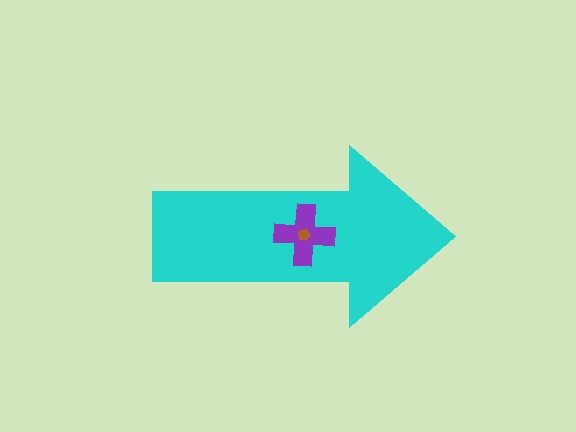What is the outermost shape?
The cyan arrow.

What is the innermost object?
The brown pentagon.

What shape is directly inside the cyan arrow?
The purple cross.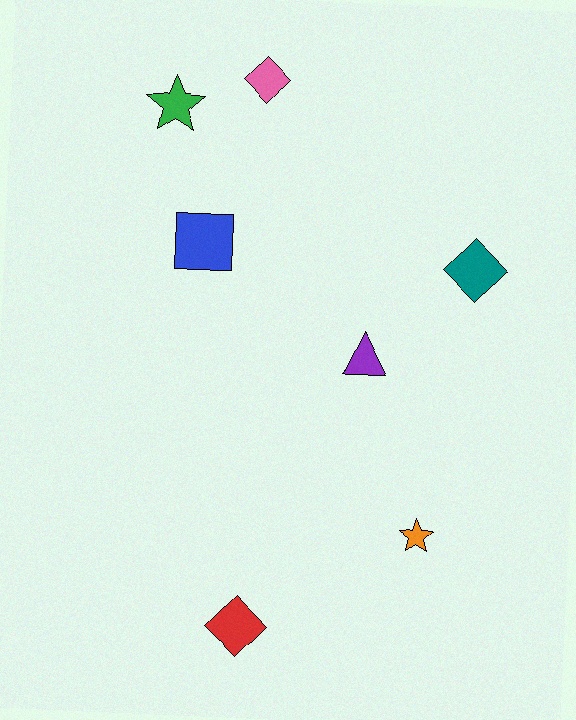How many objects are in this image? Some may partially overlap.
There are 7 objects.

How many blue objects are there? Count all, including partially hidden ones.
There is 1 blue object.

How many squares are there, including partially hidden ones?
There is 1 square.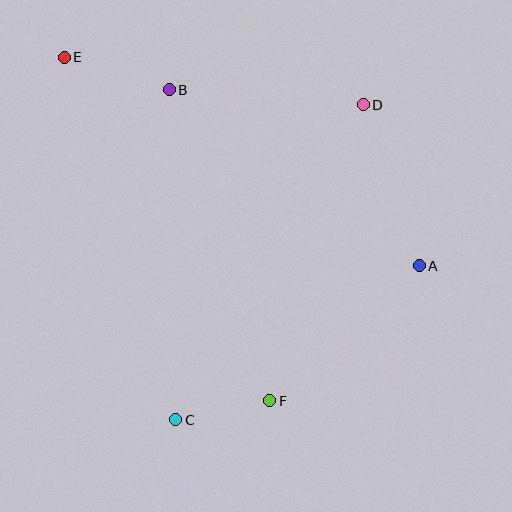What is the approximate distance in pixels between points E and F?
The distance between E and F is approximately 400 pixels.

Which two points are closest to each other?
Points C and F are closest to each other.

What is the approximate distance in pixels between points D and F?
The distance between D and F is approximately 310 pixels.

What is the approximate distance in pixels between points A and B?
The distance between A and B is approximately 306 pixels.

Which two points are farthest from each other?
Points A and E are farthest from each other.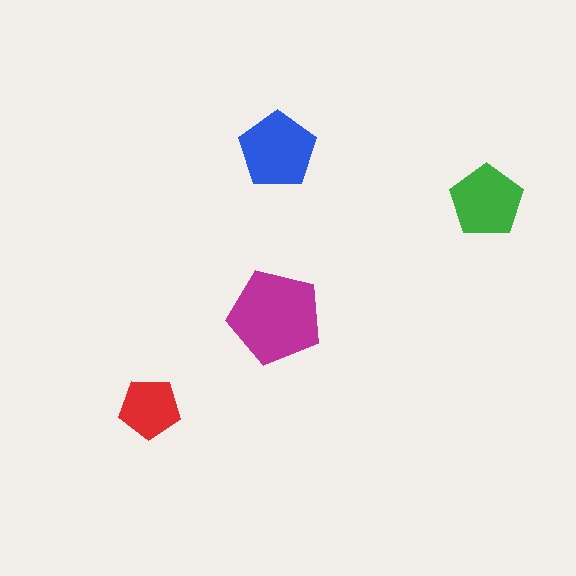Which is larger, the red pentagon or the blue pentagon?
The blue one.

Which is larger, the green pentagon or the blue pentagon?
The blue one.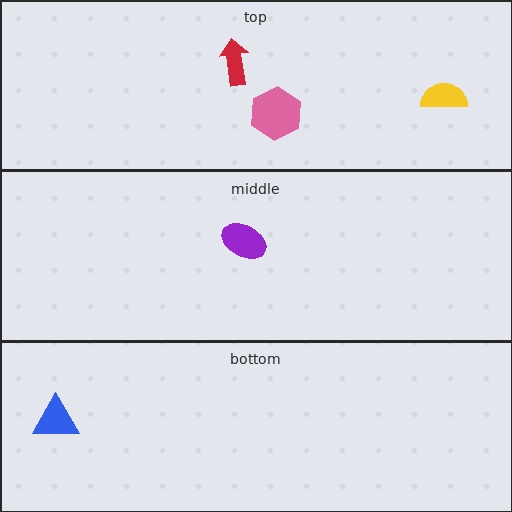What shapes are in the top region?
The yellow semicircle, the red arrow, the pink hexagon.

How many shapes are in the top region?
3.